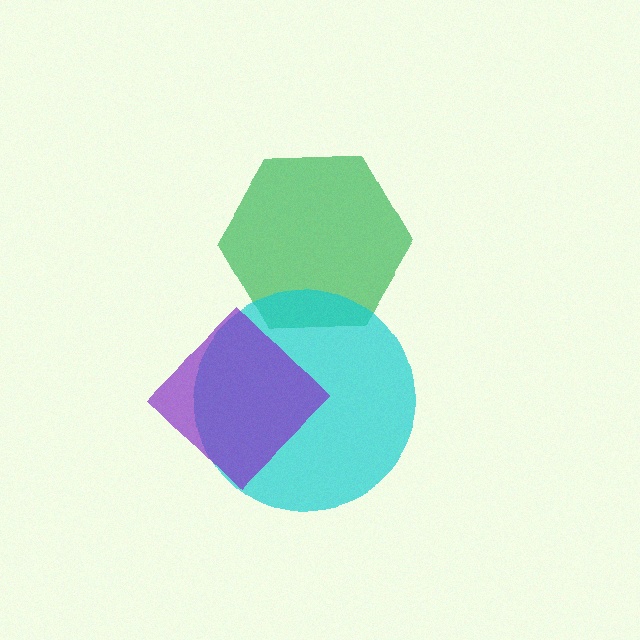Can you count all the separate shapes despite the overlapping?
Yes, there are 3 separate shapes.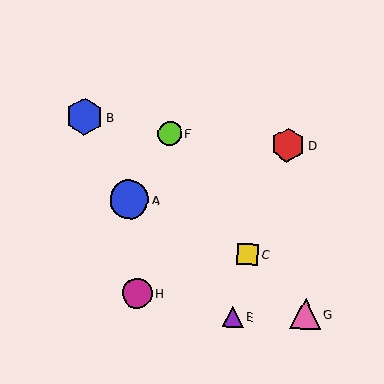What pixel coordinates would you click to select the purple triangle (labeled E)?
Click at (233, 316) to select the purple triangle E.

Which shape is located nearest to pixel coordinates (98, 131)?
The blue hexagon (labeled B) at (85, 117) is nearest to that location.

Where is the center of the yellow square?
The center of the yellow square is at (248, 254).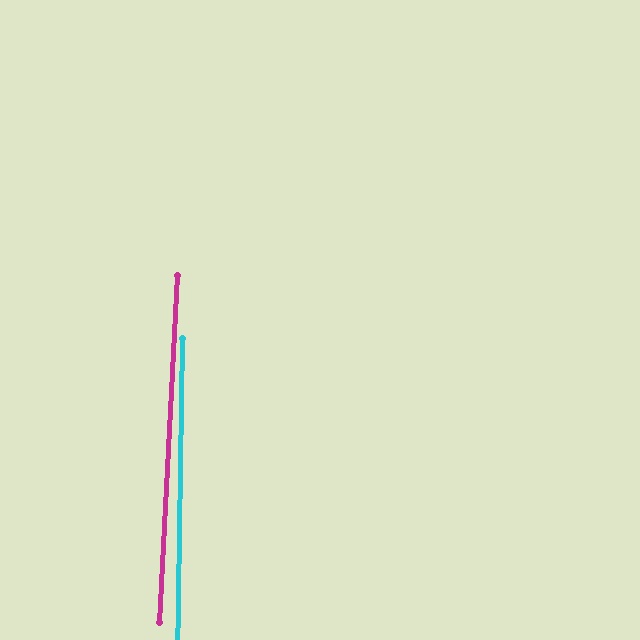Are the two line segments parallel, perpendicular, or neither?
Parallel — their directions differ by only 1.9°.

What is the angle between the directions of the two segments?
Approximately 2 degrees.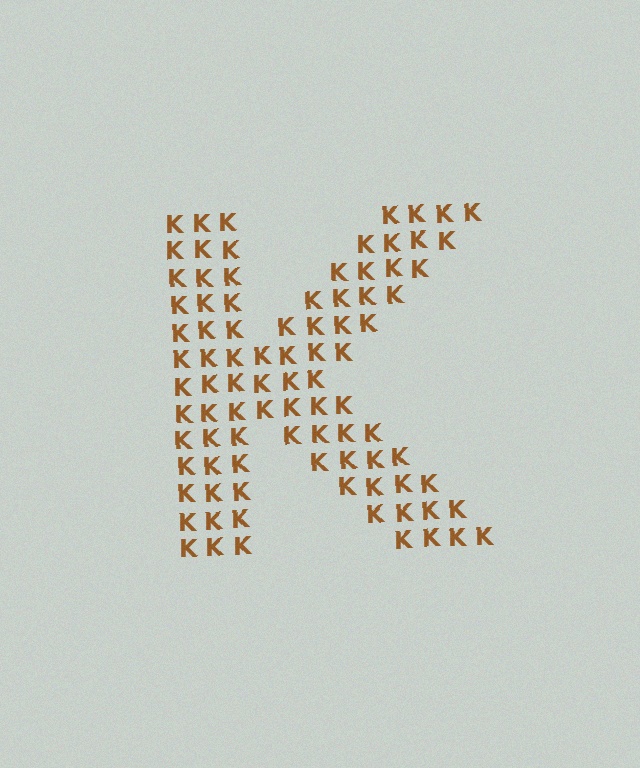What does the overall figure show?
The overall figure shows the letter K.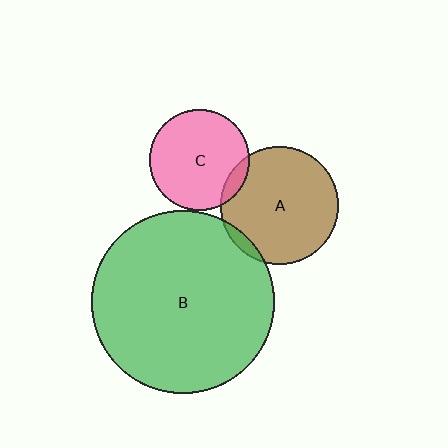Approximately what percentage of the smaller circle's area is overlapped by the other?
Approximately 10%.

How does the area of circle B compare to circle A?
Approximately 2.4 times.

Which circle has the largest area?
Circle B (green).